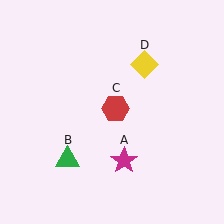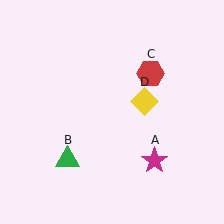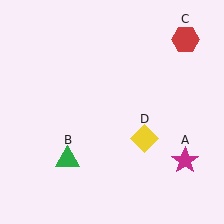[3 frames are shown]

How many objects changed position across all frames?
3 objects changed position: magenta star (object A), red hexagon (object C), yellow diamond (object D).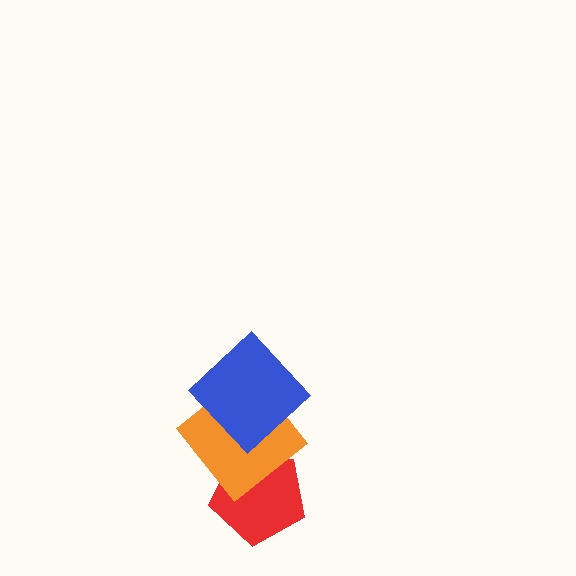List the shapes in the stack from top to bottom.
From top to bottom: the blue diamond, the orange diamond, the red pentagon.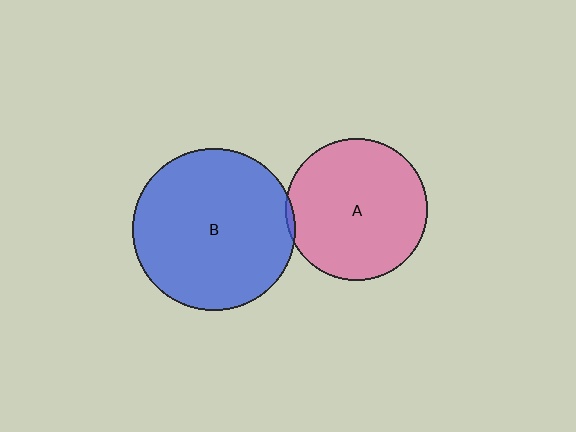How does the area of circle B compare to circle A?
Approximately 1.3 times.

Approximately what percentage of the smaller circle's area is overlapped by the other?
Approximately 5%.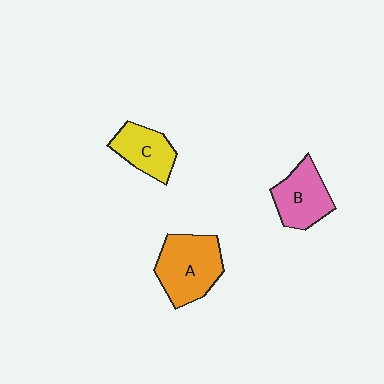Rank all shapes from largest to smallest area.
From largest to smallest: A (orange), B (pink), C (yellow).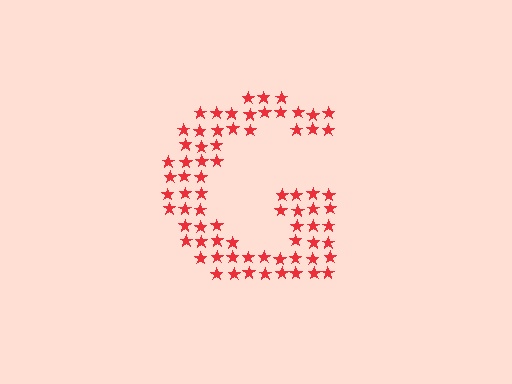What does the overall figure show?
The overall figure shows the letter G.